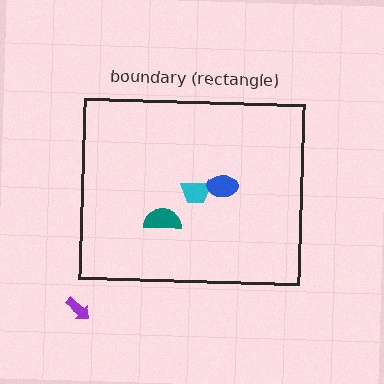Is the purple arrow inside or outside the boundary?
Outside.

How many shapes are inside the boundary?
3 inside, 1 outside.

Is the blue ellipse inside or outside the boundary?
Inside.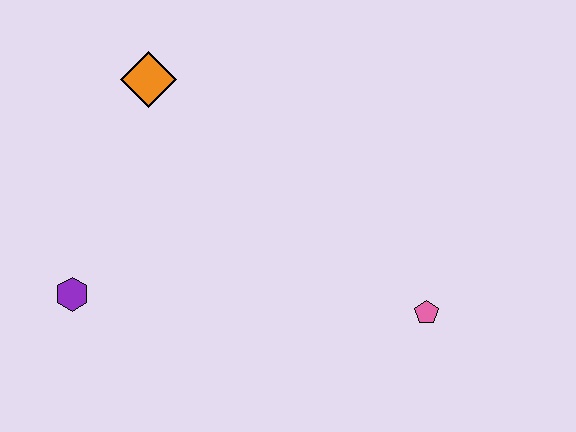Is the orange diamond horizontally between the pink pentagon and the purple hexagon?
Yes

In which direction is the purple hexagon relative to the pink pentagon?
The purple hexagon is to the left of the pink pentagon.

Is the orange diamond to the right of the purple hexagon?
Yes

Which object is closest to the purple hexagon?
The orange diamond is closest to the purple hexagon.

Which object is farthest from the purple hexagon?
The pink pentagon is farthest from the purple hexagon.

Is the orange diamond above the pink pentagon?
Yes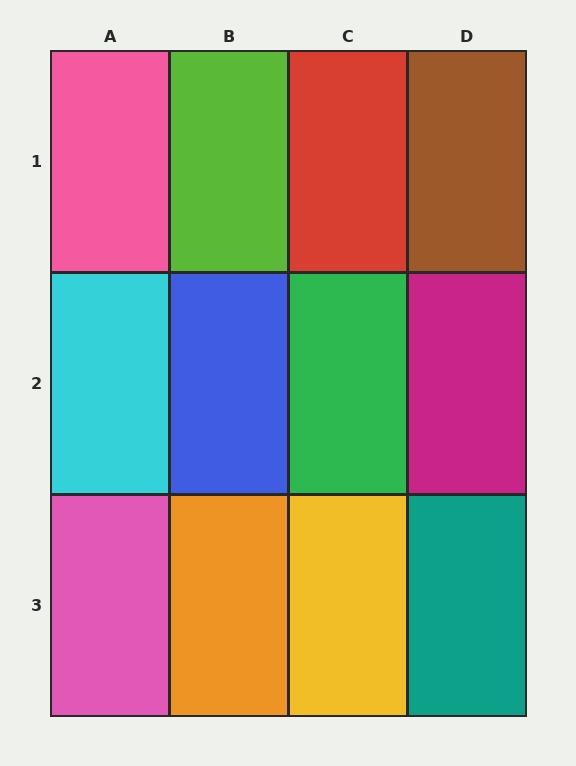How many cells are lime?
1 cell is lime.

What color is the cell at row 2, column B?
Blue.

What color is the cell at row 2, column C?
Green.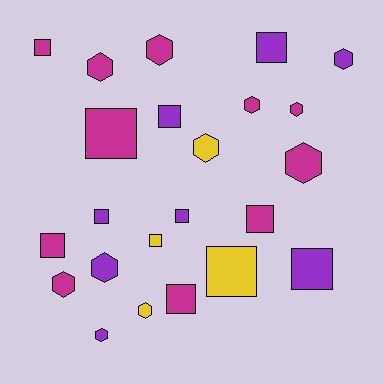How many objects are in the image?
There are 23 objects.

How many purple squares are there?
There are 5 purple squares.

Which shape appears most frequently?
Square, with 12 objects.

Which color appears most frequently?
Magenta, with 11 objects.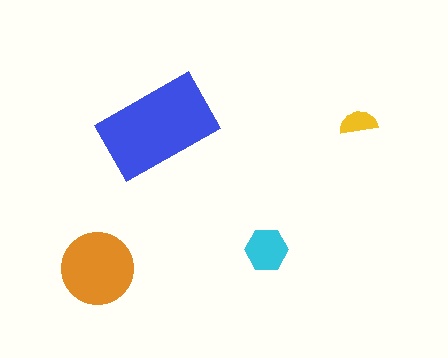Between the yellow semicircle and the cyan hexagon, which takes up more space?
The cyan hexagon.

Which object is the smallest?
The yellow semicircle.